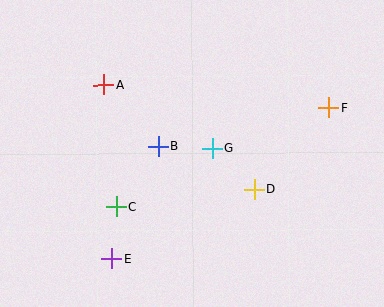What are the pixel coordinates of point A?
Point A is at (103, 85).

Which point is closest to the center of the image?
Point G at (212, 148) is closest to the center.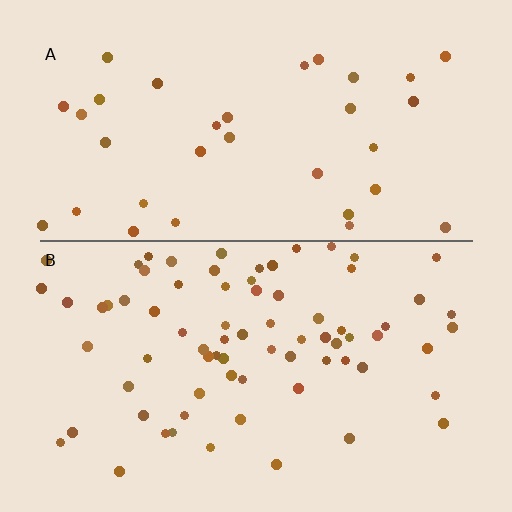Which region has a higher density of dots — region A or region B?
B (the bottom).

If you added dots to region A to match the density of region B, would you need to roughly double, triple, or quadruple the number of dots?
Approximately double.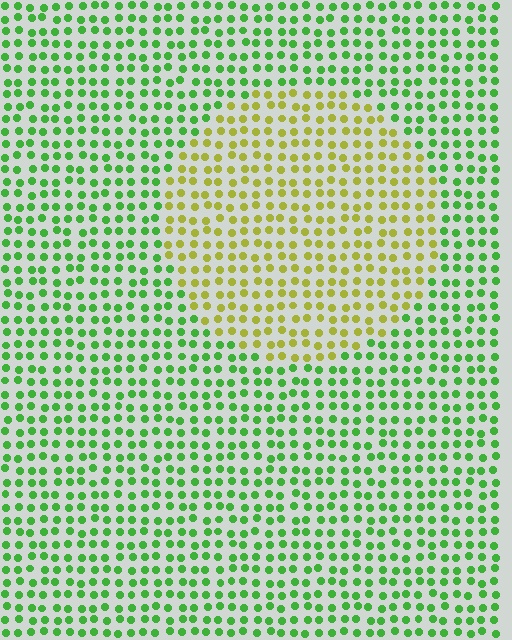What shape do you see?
I see a circle.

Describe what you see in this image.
The image is filled with small green elements in a uniform arrangement. A circle-shaped region is visible where the elements are tinted to a slightly different hue, forming a subtle color boundary.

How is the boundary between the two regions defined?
The boundary is defined purely by a slight shift in hue (about 51 degrees). Spacing, size, and orientation are identical on both sides.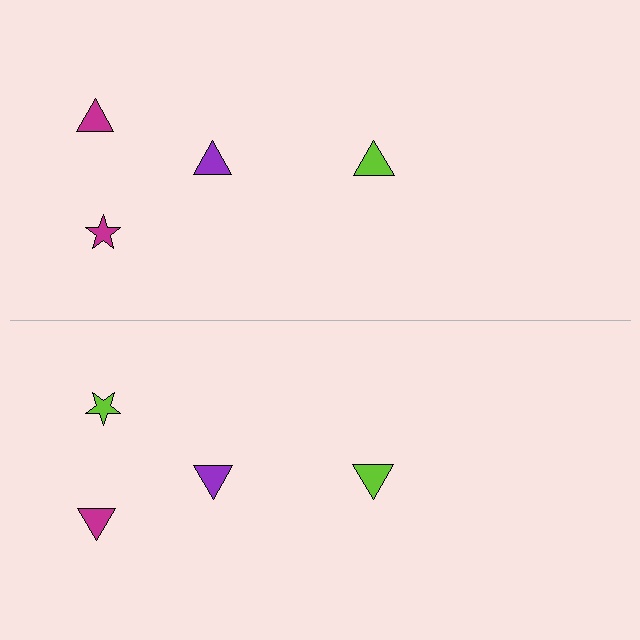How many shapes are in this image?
There are 8 shapes in this image.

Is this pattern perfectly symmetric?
No, the pattern is not perfectly symmetric. The lime star on the bottom side breaks the symmetry — its mirror counterpart is magenta.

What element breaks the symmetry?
The lime star on the bottom side breaks the symmetry — its mirror counterpart is magenta.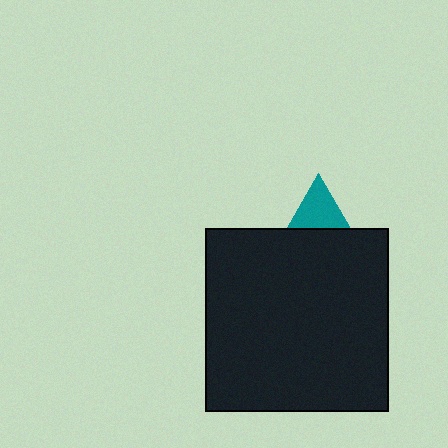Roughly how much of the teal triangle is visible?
A small part of it is visible (roughly 35%).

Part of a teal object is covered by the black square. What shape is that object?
It is a triangle.